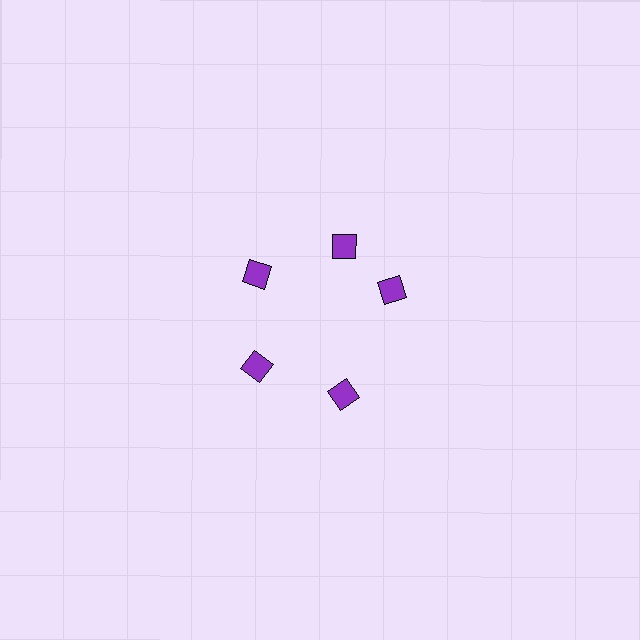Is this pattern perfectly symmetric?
No. The 5 purple diamonds are arranged in a ring, but one element near the 3 o'clock position is rotated out of alignment along the ring, breaking the 5-fold rotational symmetry.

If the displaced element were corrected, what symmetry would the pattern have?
It would have 5-fold rotational symmetry — the pattern would map onto itself every 72 degrees.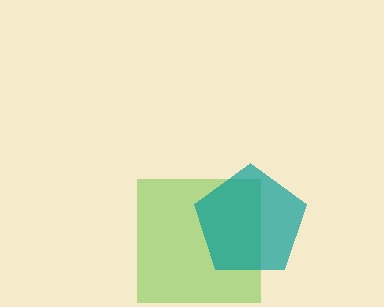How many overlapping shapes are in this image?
There are 2 overlapping shapes in the image.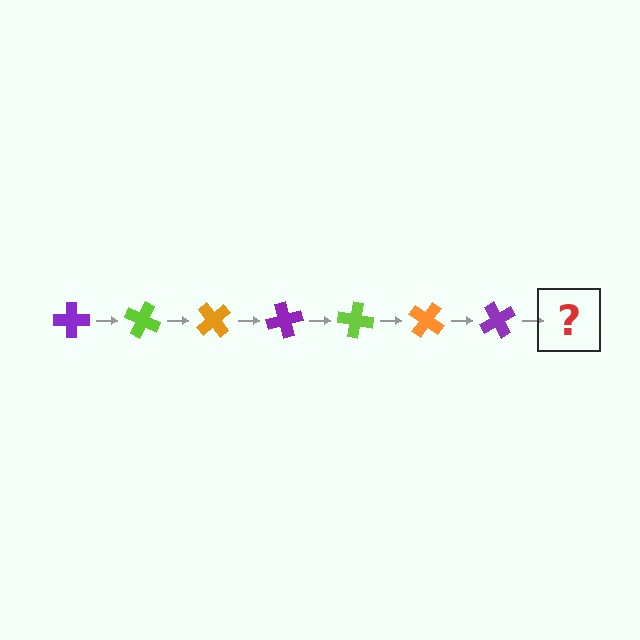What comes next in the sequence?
The next element should be a lime cross, rotated 175 degrees from the start.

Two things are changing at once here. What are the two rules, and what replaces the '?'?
The two rules are that it rotates 25 degrees each step and the color cycles through purple, lime, and orange. The '?' should be a lime cross, rotated 175 degrees from the start.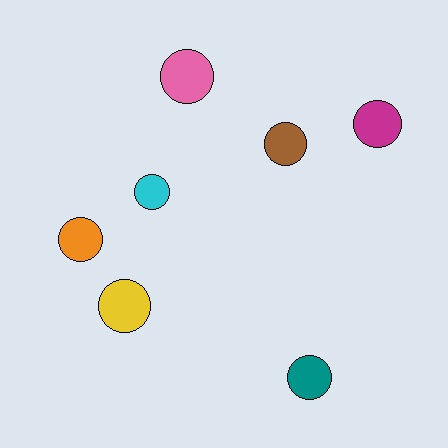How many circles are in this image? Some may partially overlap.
There are 7 circles.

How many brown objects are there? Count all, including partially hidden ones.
There is 1 brown object.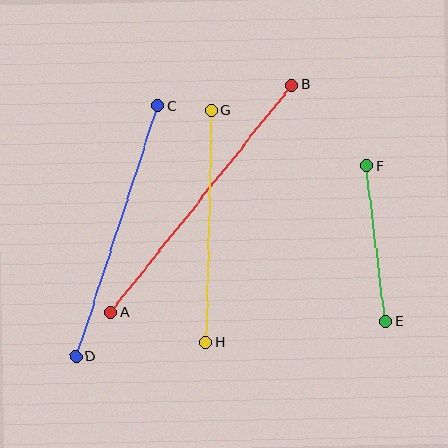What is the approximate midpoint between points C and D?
The midpoint is at approximately (117, 231) pixels.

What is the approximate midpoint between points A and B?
The midpoint is at approximately (201, 199) pixels.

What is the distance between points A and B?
The distance is approximately 291 pixels.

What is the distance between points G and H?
The distance is approximately 232 pixels.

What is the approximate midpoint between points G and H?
The midpoint is at approximately (209, 227) pixels.